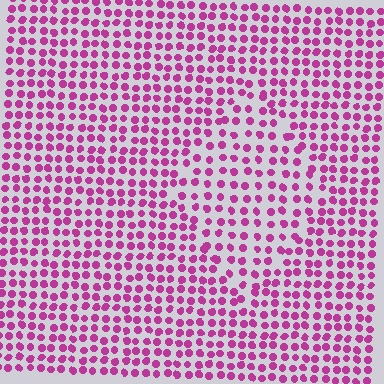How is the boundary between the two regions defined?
The boundary is defined by a change in element density (approximately 1.4x ratio). All elements are the same color, size, and shape.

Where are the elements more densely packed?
The elements are more densely packed outside the diamond boundary.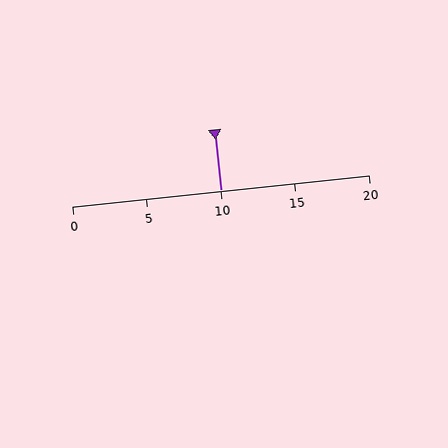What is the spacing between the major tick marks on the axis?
The major ticks are spaced 5 apart.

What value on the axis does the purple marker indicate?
The marker indicates approximately 10.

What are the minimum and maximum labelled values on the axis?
The axis runs from 0 to 20.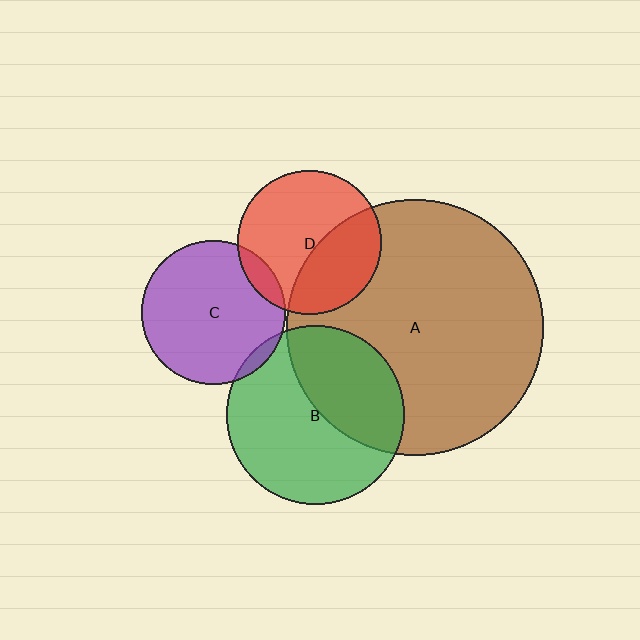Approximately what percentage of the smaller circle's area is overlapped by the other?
Approximately 40%.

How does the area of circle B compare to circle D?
Approximately 1.5 times.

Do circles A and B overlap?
Yes.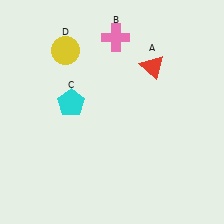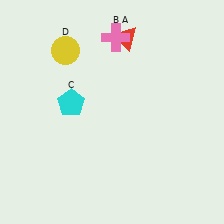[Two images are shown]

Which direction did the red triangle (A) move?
The red triangle (A) moved up.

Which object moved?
The red triangle (A) moved up.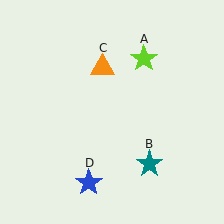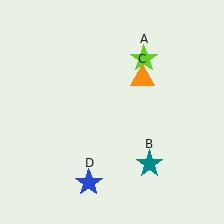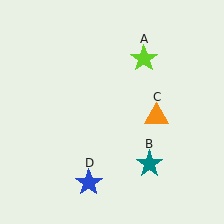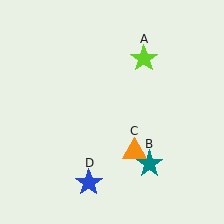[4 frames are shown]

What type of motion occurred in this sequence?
The orange triangle (object C) rotated clockwise around the center of the scene.